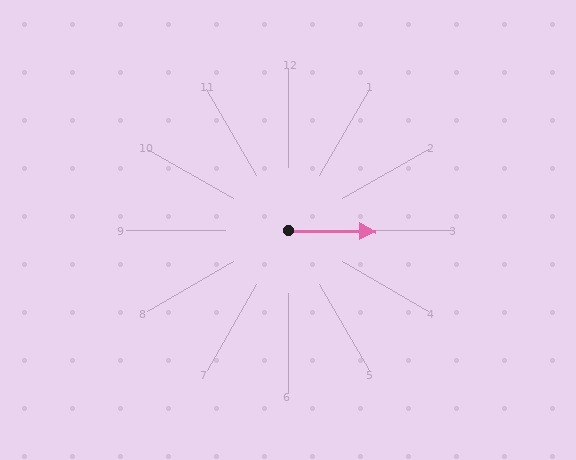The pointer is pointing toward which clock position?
Roughly 3 o'clock.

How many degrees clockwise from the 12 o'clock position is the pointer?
Approximately 91 degrees.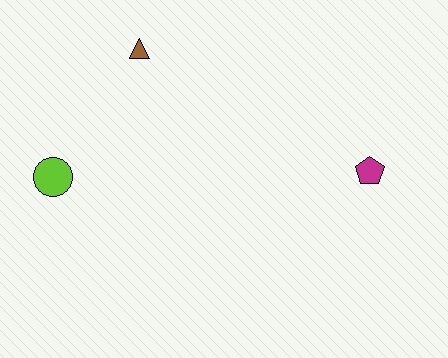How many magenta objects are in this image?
There is 1 magenta object.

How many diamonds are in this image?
There are no diamonds.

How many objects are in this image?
There are 3 objects.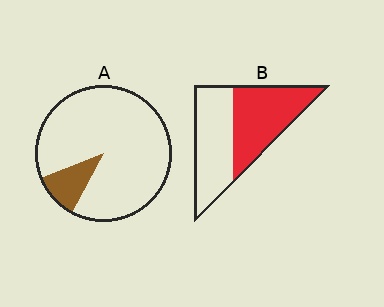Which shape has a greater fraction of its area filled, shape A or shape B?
Shape B.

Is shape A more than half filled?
No.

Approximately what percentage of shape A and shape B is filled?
A is approximately 10% and B is approximately 50%.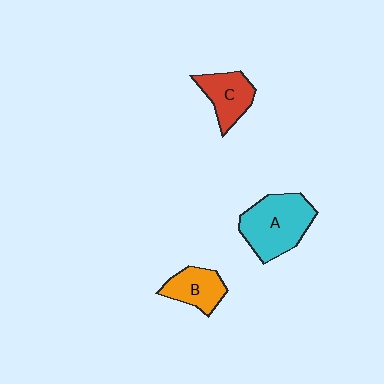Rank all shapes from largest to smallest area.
From largest to smallest: A (cyan), C (red), B (orange).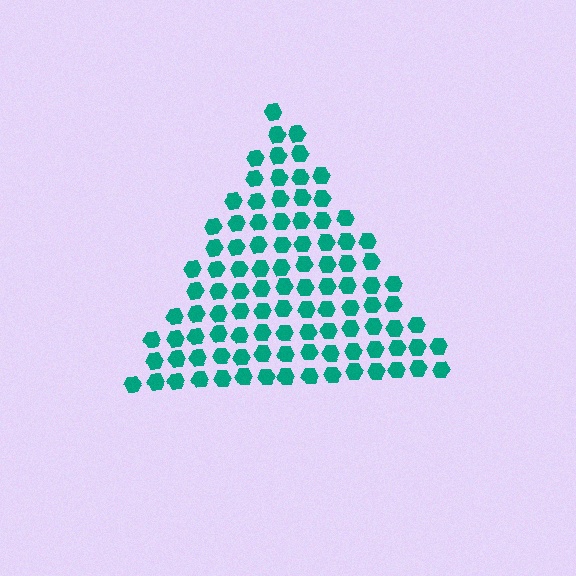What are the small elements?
The small elements are hexagons.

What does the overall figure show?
The overall figure shows a triangle.